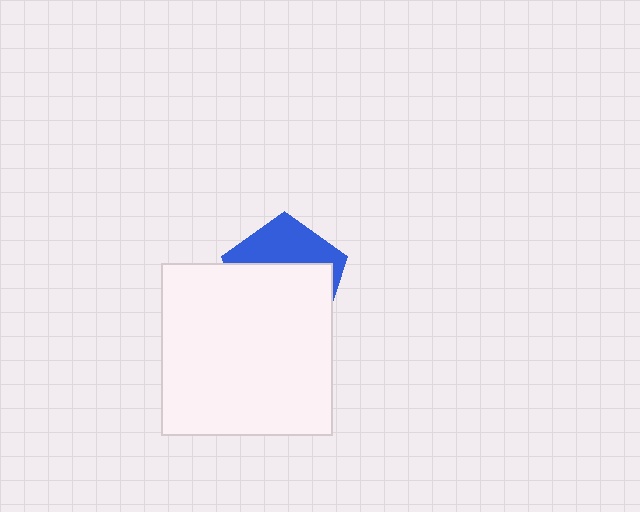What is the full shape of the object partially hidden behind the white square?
The partially hidden object is a blue pentagon.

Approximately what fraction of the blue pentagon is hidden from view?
Roughly 62% of the blue pentagon is hidden behind the white square.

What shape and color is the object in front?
The object in front is a white square.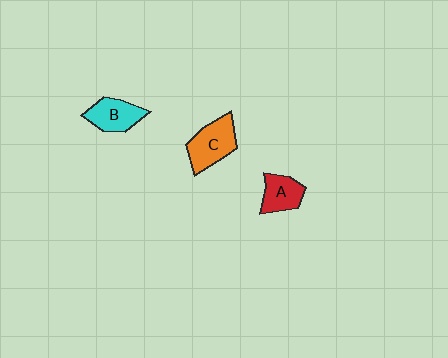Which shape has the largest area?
Shape C (orange).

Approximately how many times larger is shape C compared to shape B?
Approximately 1.2 times.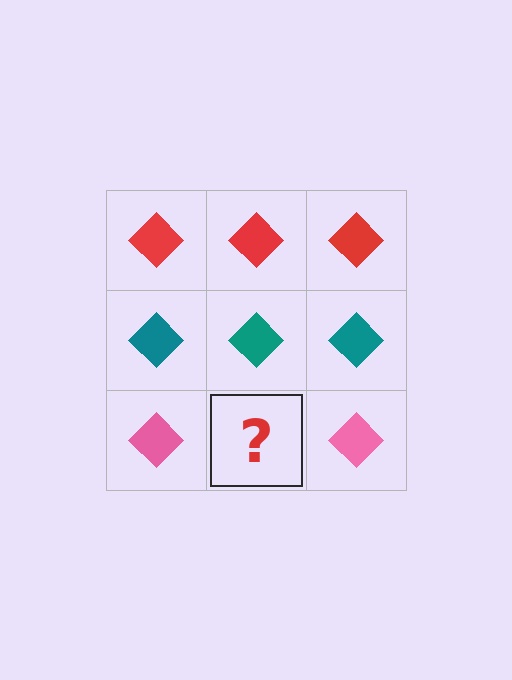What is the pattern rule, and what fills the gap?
The rule is that each row has a consistent color. The gap should be filled with a pink diamond.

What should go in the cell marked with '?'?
The missing cell should contain a pink diamond.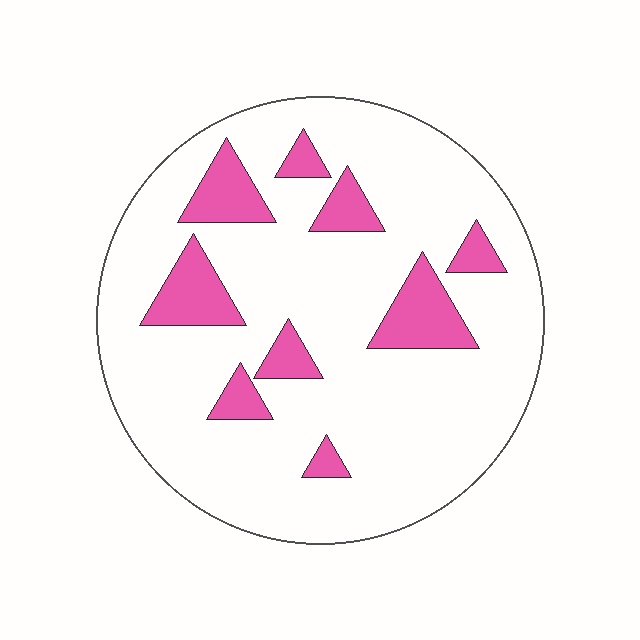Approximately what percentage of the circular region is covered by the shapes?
Approximately 15%.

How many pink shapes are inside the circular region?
9.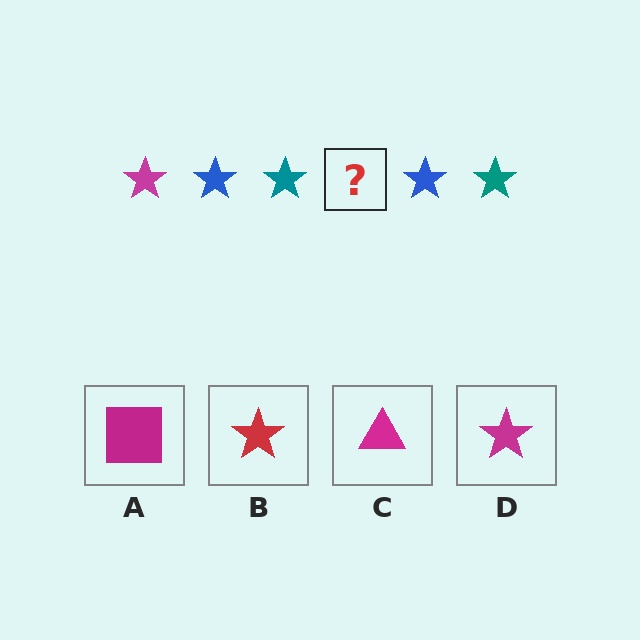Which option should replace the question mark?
Option D.